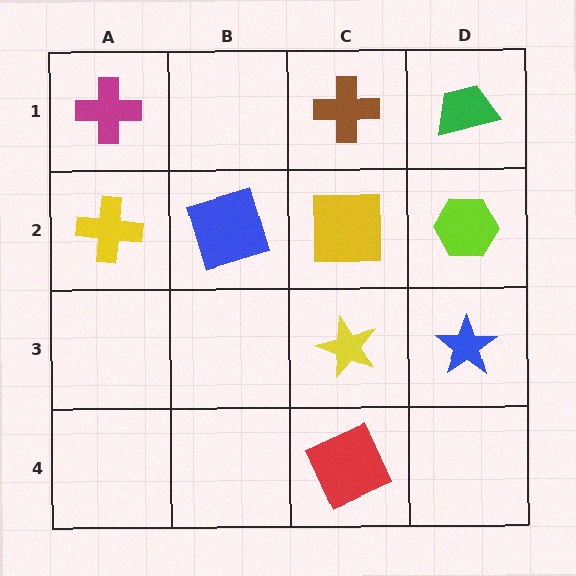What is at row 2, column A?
A yellow cross.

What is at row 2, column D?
A lime hexagon.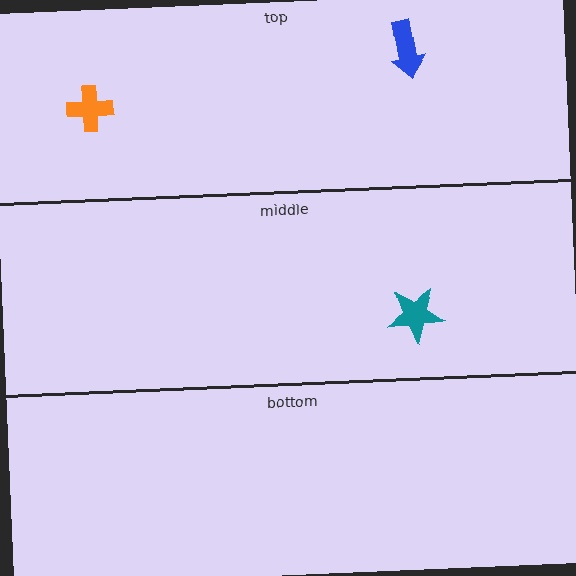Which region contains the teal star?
The middle region.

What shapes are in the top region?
The orange cross, the blue arrow.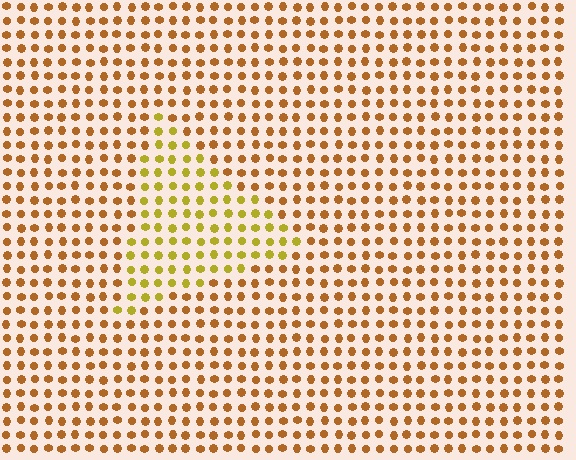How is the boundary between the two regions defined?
The boundary is defined purely by a slight shift in hue (about 30 degrees). Spacing, size, and orientation are identical on both sides.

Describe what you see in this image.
The image is filled with small brown elements in a uniform arrangement. A triangle-shaped region is visible where the elements are tinted to a slightly different hue, forming a subtle color boundary.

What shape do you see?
I see a triangle.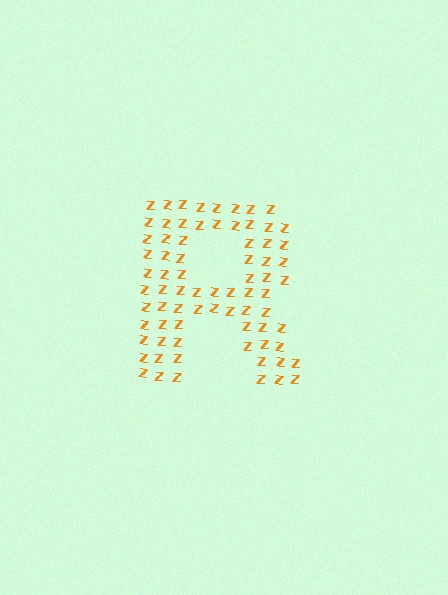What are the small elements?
The small elements are letter Z's.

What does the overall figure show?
The overall figure shows the letter R.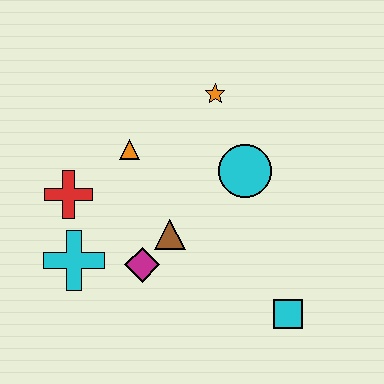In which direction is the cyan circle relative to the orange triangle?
The cyan circle is to the right of the orange triangle.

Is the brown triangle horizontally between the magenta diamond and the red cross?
No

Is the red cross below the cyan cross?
No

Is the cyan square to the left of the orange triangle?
No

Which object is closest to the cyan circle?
The orange star is closest to the cyan circle.